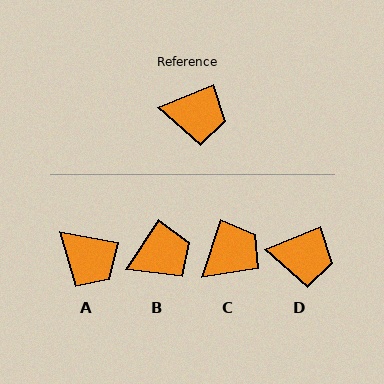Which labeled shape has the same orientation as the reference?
D.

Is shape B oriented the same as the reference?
No, it is off by about 34 degrees.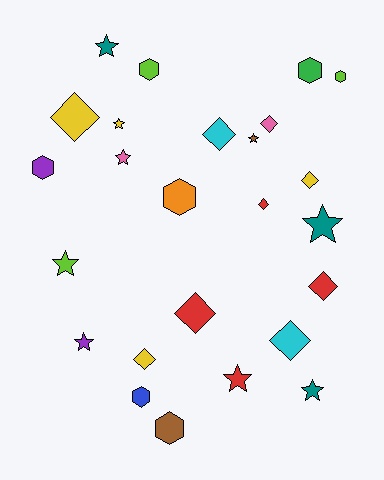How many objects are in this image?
There are 25 objects.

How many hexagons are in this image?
There are 7 hexagons.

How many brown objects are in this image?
There are 2 brown objects.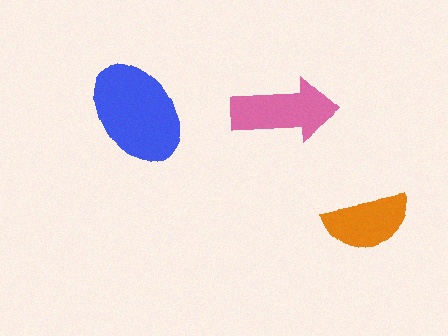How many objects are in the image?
There are 3 objects in the image.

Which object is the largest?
The blue ellipse.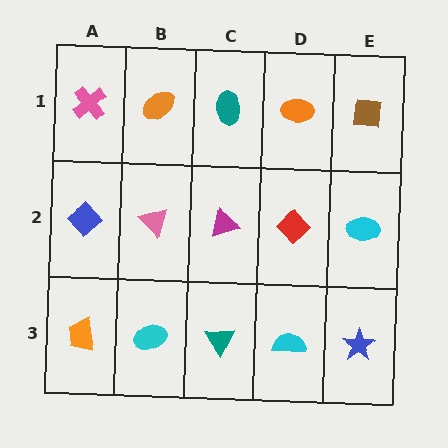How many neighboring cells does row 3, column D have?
3.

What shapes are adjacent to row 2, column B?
An orange ellipse (row 1, column B), a cyan ellipse (row 3, column B), a blue diamond (row 2, column A), a magenta triangle (row 2, column C).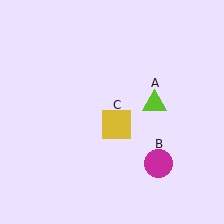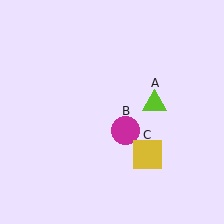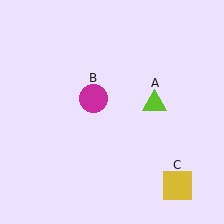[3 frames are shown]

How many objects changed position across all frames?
2 objects changed position: magenta circle (object B), yellow square (object C).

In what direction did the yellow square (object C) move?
The yellow square (object C) moved down and to the right.